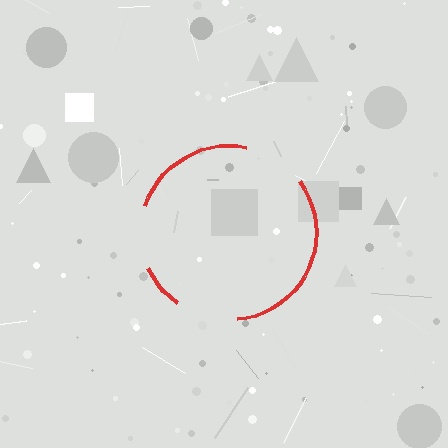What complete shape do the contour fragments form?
The contour fragments form a circle.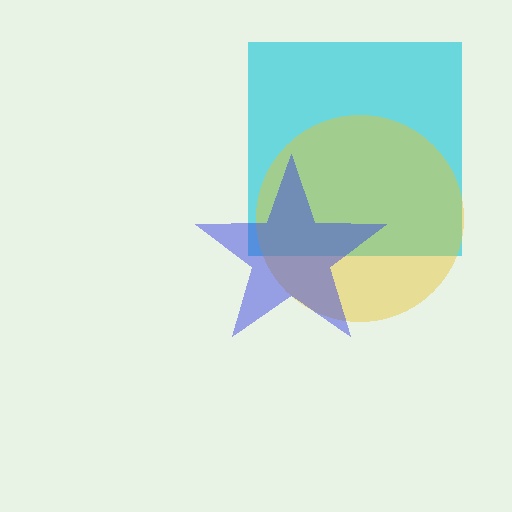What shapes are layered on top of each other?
The layered shapes are: a cyan square, a yellow circle, a blue star.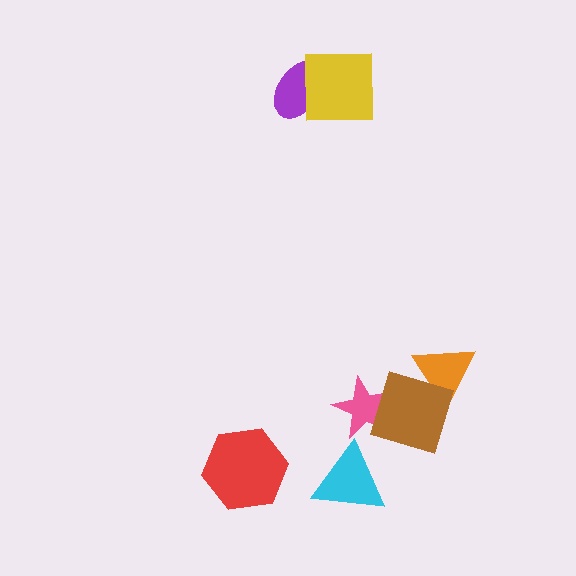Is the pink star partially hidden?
Yes, it is partially covered by another shape.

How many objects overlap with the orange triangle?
1 object overlaps with the orange triangle.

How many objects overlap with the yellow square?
1 object overlaps with the yellow square.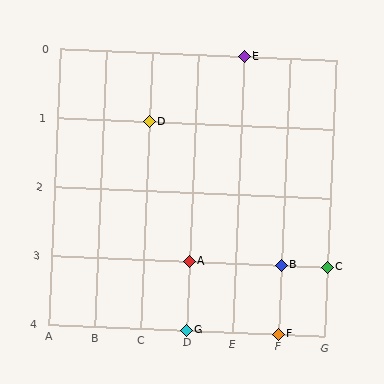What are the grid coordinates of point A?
Point A is at grid coordinates (D, 3).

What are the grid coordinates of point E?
Point E is at grid coordinates (E, 0).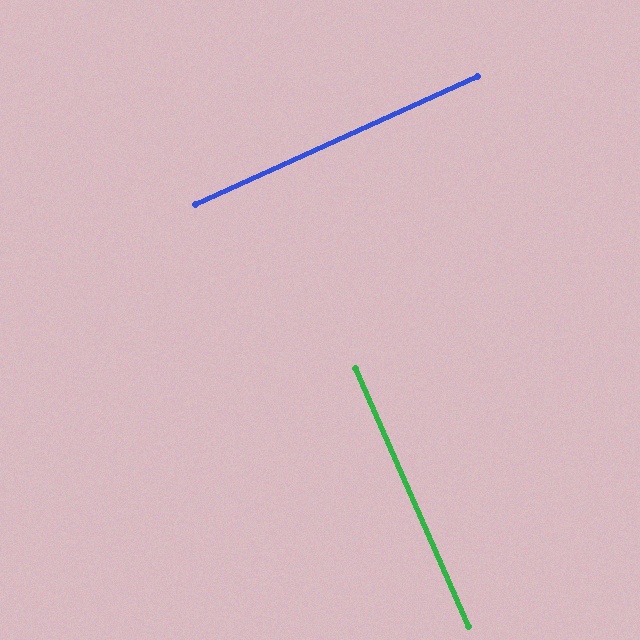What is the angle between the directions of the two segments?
Approximately 89 degrees.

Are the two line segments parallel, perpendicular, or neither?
Perpendicular — they meet at approximately 89°.